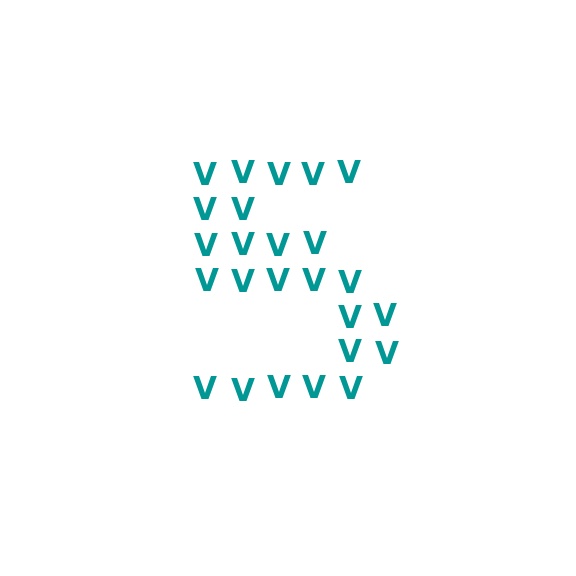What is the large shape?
The large shape is the digit 5.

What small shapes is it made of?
It is made of small letter V's.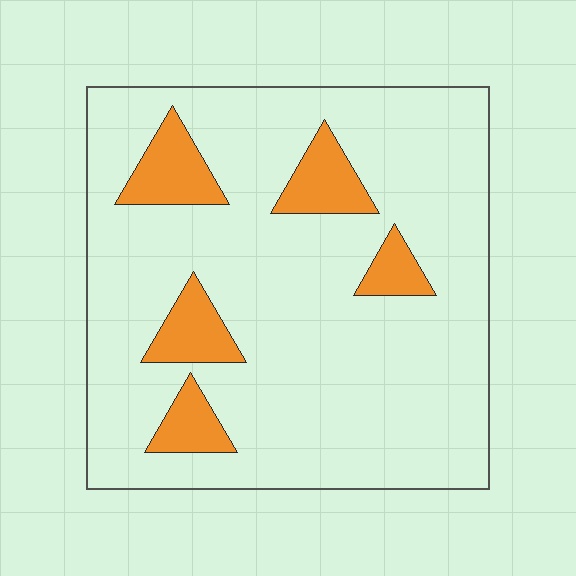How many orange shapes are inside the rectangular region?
5.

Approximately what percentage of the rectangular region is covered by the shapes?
Approximately 15%.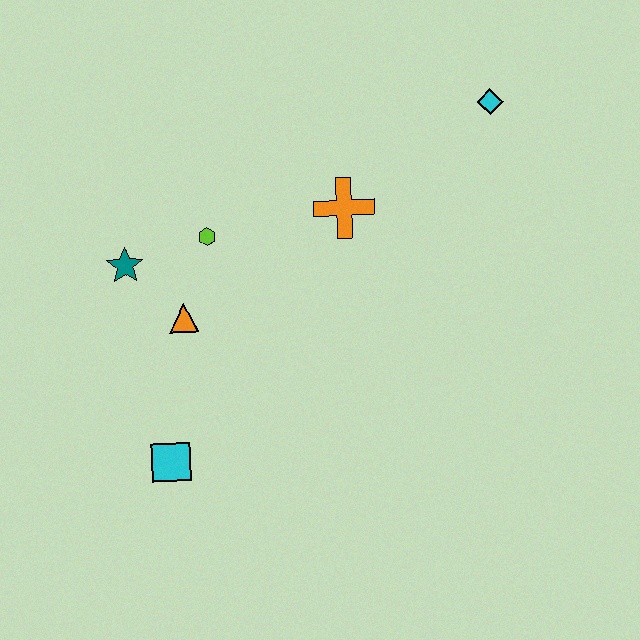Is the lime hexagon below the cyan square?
No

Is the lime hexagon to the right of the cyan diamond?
No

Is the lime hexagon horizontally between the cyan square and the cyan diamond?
Yes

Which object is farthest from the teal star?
The cyan diamond is farthest from the teal star.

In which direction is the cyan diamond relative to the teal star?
The cyan diamond is to the right of the teal star.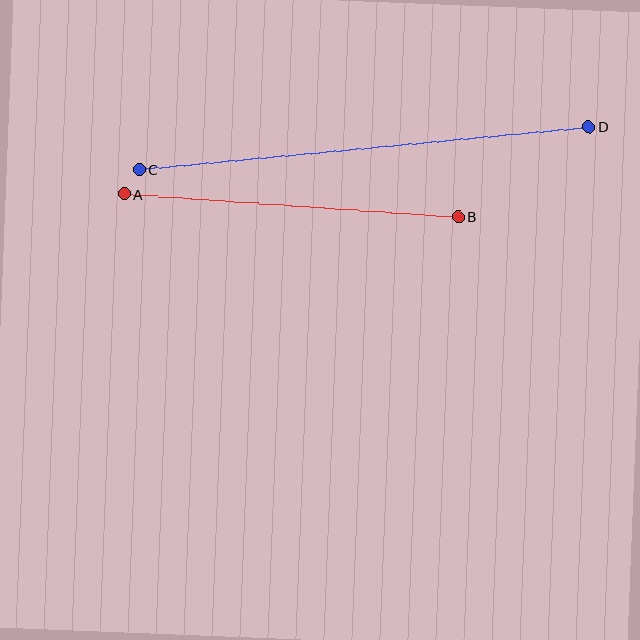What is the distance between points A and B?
The distance is approximately 335 pixels.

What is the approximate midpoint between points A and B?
The midpoint is at approximately (291, 205) pixels.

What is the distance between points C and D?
The distance is approximately 451 pixels.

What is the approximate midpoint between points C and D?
The midpoint is at approximately (364, 148) pixels.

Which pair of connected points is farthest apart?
Points C and D are farthest apart.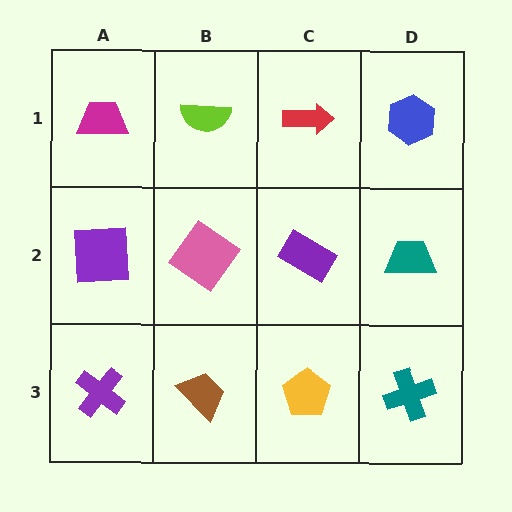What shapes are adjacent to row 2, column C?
A red arrow (row 1, column C), a yellow pentagon (row 3, column C), a pink diamond (row 2, column B), a teal trapezoid (row 2, column D).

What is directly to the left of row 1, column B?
A magenta trapezoid.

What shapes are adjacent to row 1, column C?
A purple rectangle (row 2, column C), a lime semicircle (row 1, column B), a blue hexagon (row 1, column D).